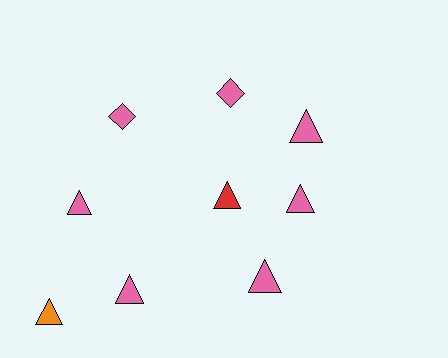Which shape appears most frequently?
Triangle, with 7 objects.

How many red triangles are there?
There is 1 red triangle.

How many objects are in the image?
There are 9 objects.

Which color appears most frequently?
Pink, with 7 objects.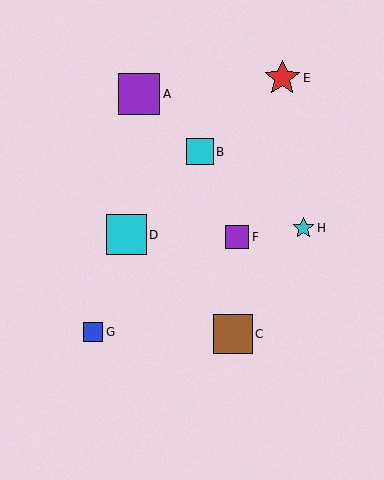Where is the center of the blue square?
The center of the blue square is at (93, 332).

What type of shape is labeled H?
Shape H is a cyan star.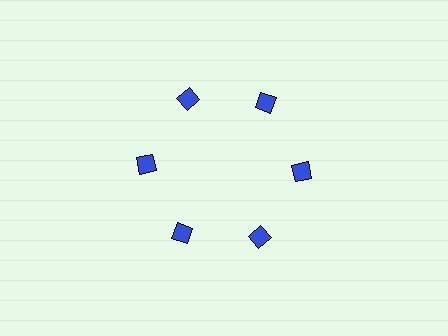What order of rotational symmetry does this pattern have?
This pattern has 6-fold rotational symmetry.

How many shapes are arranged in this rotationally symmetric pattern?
There are 6 shapes, arranged in 6 groups of 1.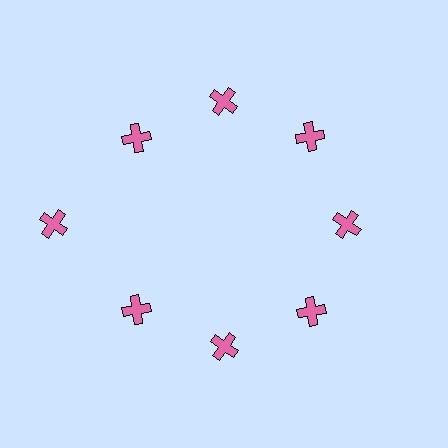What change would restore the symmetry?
The symmetry would be restored by moving it inward, back onto the ring so that all 8 crosses sit at equal angles and equal distance from the center.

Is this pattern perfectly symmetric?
No. The 8 pink crosses are arranged in a ring, but one element near the 9 o'clock position is pushed outward from the center, breaking the 8-fold rotational symmetry.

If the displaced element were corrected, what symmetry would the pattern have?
It would have 8-fold rotational symmetry — the pattern would map onto itself every 45 degrees.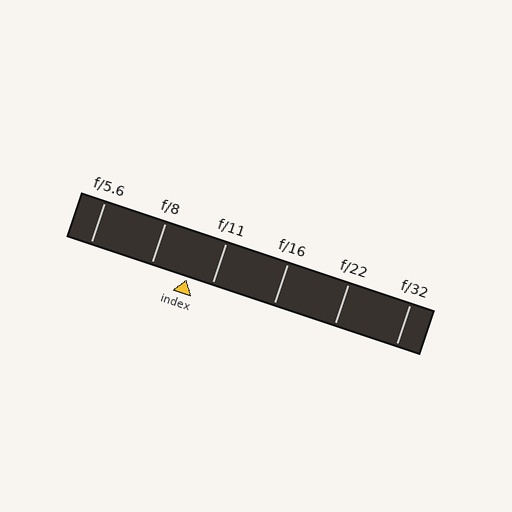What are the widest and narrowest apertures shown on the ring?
The widest aperture shown is f/5.6 and the narrowest is f/32.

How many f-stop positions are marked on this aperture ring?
There are 6 f-stop positions marked.